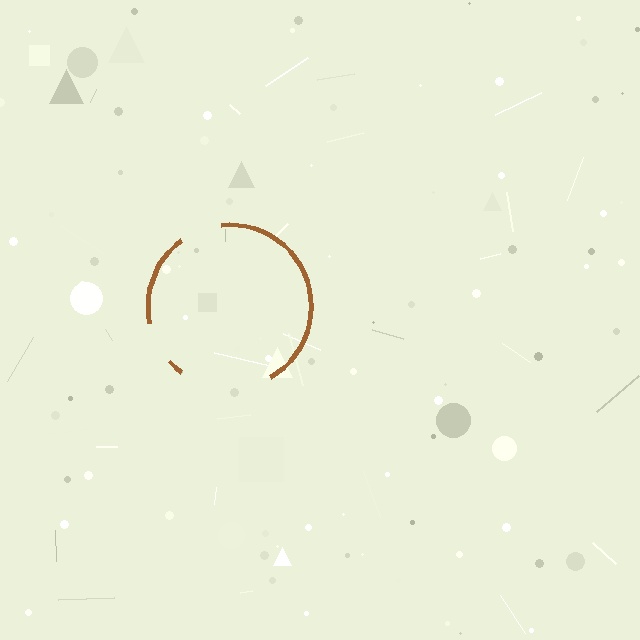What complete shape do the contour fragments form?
The contour fragments form a circle.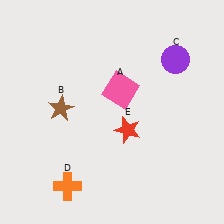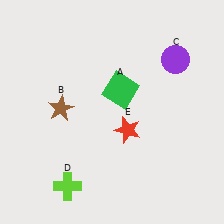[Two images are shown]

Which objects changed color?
A changed from pink to green. D changed from orange to lime.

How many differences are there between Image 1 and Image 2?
There are 2 differences between the two images.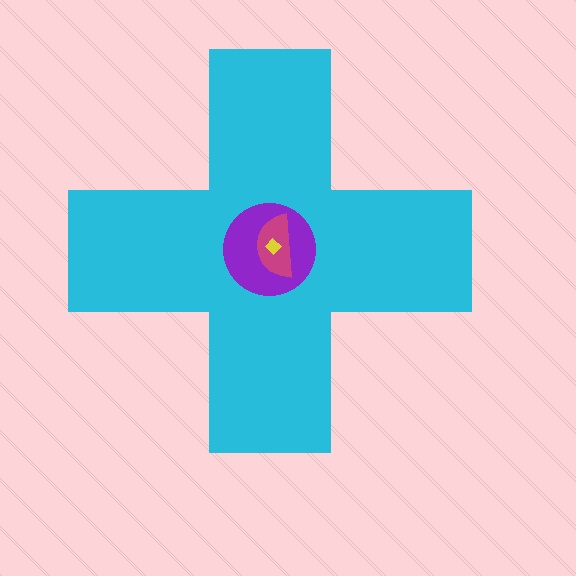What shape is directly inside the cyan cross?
The purple circle.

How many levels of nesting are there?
4.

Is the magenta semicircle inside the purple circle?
Yes.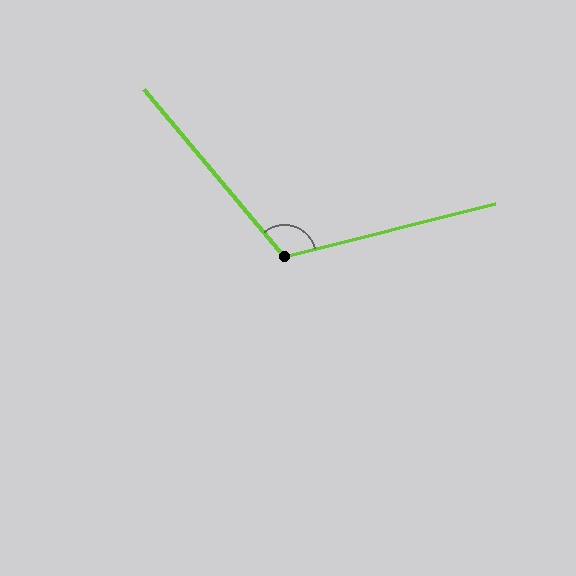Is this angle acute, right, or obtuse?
It is obtuse.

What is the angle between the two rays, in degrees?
Approximately 116 degrees.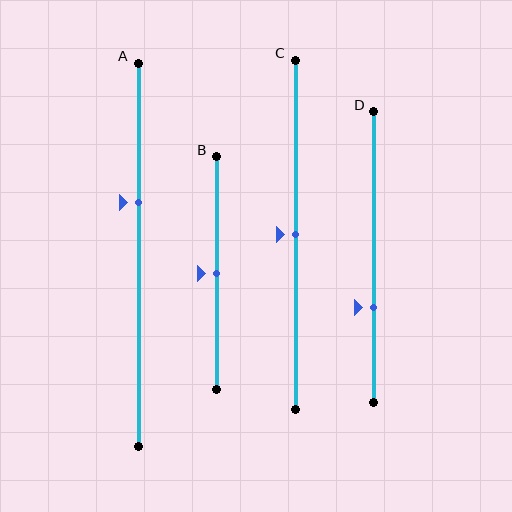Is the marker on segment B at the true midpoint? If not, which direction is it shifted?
Yes, the marker on segment B is at the true midpoint.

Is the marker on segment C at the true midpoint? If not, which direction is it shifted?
Yes, the marker on segment C is at the true midpoint.